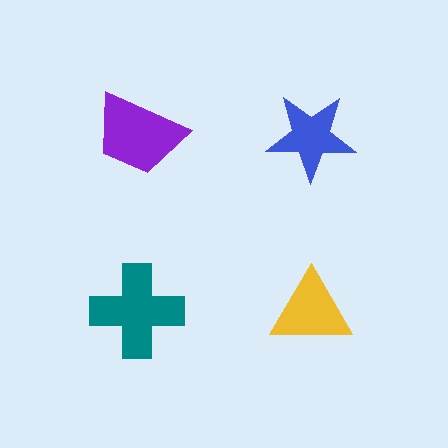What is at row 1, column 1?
A purple trapezoid.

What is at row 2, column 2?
A yellow triangle.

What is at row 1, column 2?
A blue star.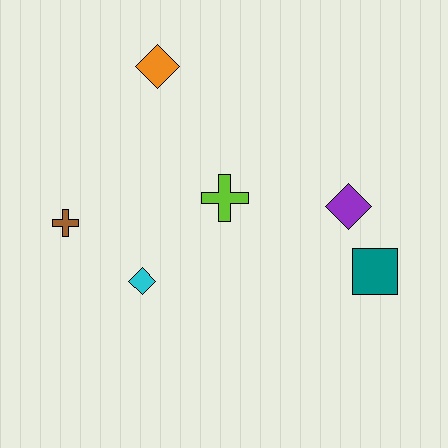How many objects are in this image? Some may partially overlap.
There are 6 objects.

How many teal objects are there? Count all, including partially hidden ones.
There is 1 teal object.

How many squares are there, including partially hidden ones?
There is 1 square.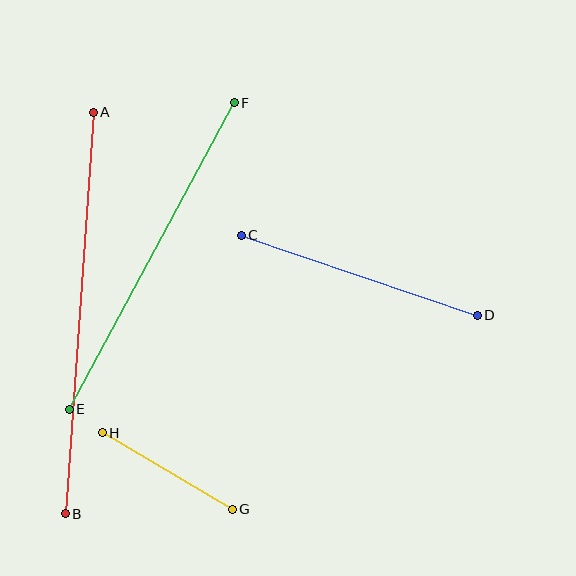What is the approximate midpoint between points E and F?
The midpoint is at approximately (152, 256) pixels.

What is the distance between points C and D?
The distance is approximately 249 pixels.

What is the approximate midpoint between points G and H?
The midpoint is at approximately (167, 471) pixels.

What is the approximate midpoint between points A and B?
The midpoint is at approximately (79, 313) pixels.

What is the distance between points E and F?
The distance is approximately 348 pixels.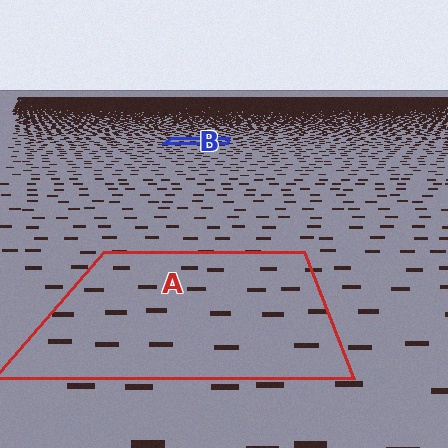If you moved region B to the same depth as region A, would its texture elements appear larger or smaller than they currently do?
They would appear larger. At a closer depth, the same texture elements are projected at a bigger on-screen size.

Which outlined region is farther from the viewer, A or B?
Region B is farther from the viewer — the texture elements inside it appear smaller and more densely packed.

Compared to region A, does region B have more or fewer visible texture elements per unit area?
Region B has more texture elements per unit area — they are packed more densely because it is farther away.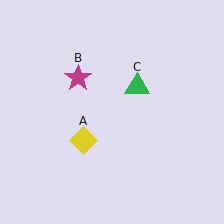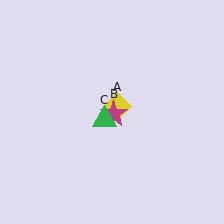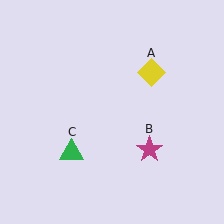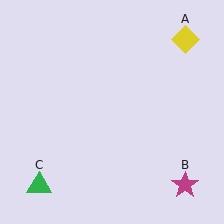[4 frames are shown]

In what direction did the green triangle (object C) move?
The green triangle (object C) moved down and to the left.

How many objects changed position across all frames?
3 objects changed position: yellow diamond (object A), magenta star (object B), green triangle (object C).